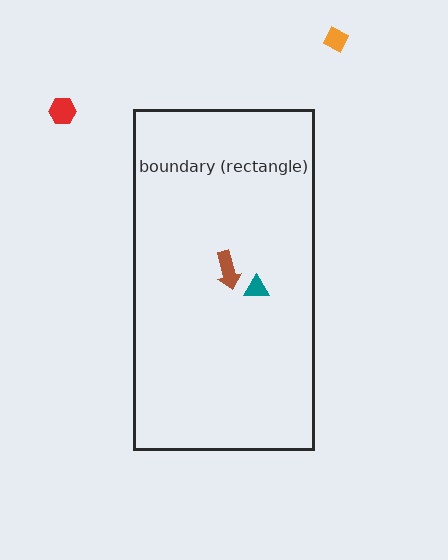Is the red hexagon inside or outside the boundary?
Outside.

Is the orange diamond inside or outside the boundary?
Outside.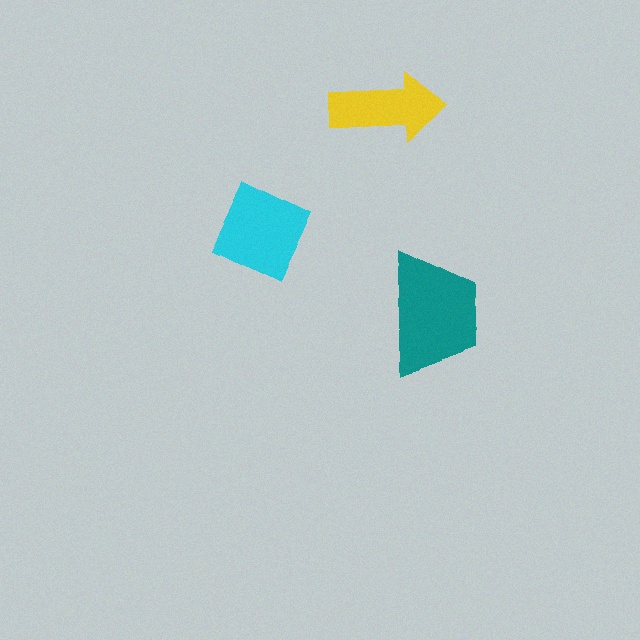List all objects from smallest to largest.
The yellow arrow, the cyan square, the teal trapezoid.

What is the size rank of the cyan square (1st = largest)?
2nd.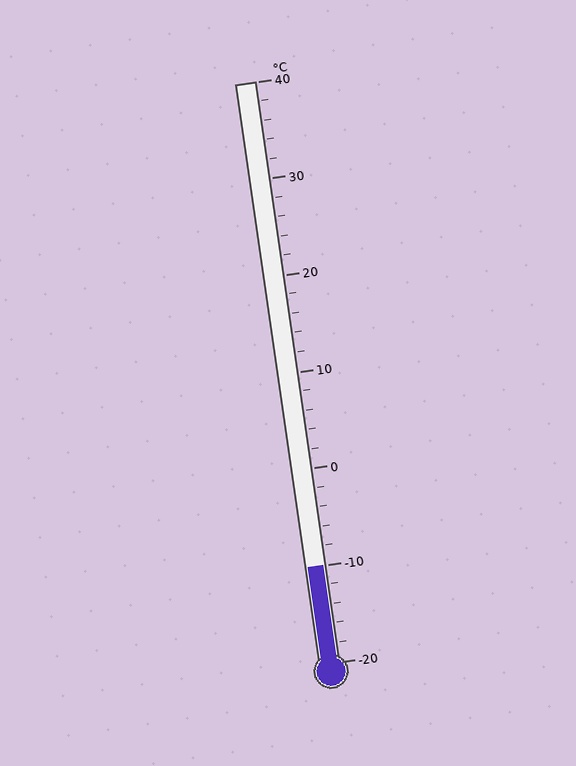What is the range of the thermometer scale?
The thermometer scale ranges from -20°C to 40°C.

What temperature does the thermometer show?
The thermometer shows approximately -10°C.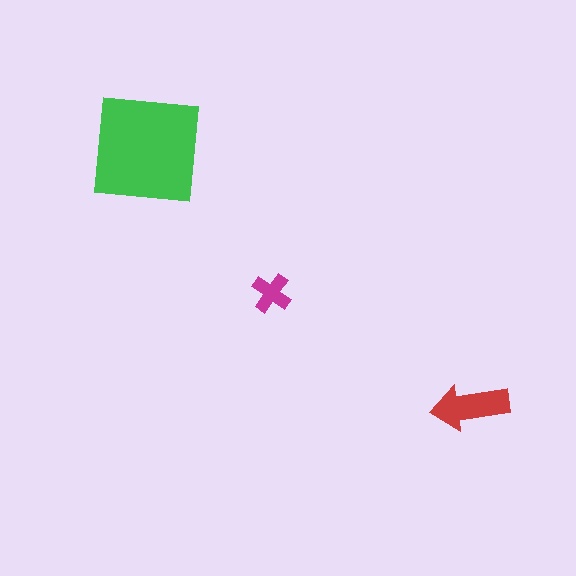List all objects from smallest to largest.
The magenta cross, the red arrow, the green square.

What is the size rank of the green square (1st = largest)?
1st.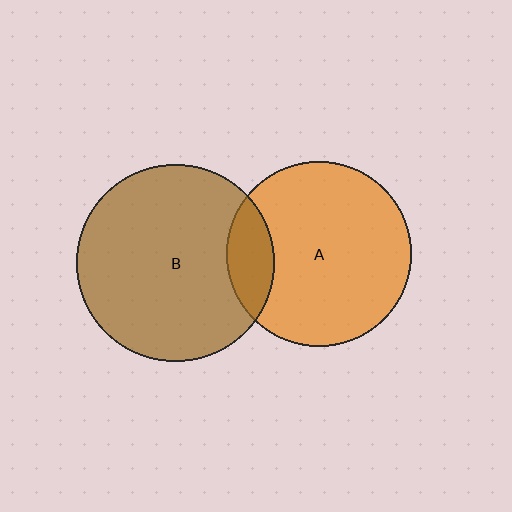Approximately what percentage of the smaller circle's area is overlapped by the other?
Approximately 15%.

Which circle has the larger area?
Circle B (brown).